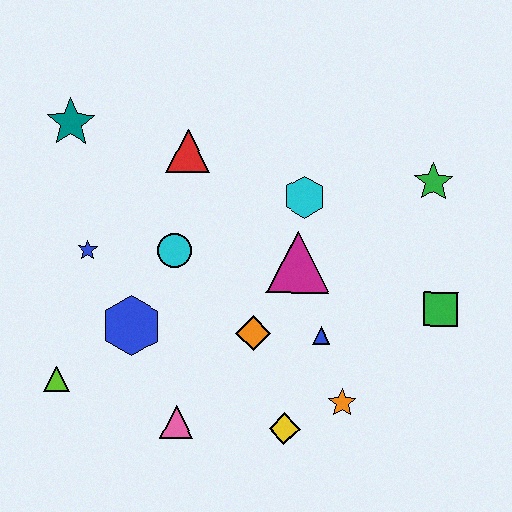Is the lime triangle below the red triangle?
Yes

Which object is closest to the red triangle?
The cyan circle is closest to the red triangle.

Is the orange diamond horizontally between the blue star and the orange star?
Yes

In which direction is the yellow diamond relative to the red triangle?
The yellow diamond is below the red triangle.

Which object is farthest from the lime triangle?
The green star is farthest from the lime triangle.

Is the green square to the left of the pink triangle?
No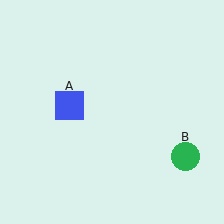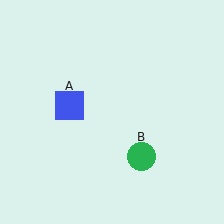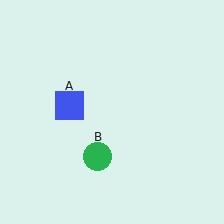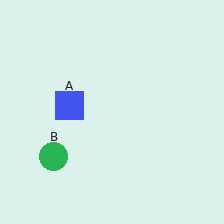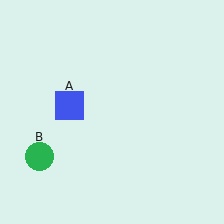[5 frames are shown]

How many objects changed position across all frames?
1 object changed position: green circle (object B).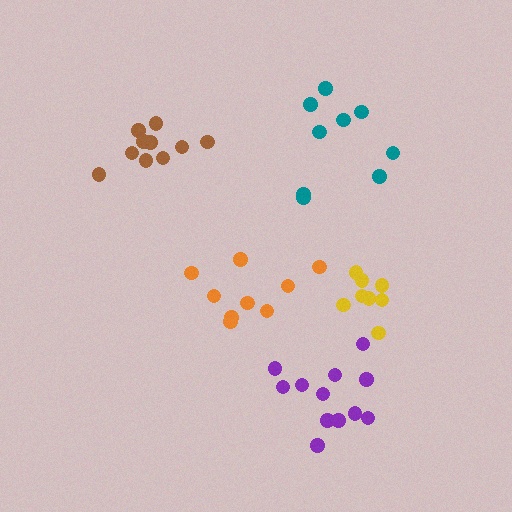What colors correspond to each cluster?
The clusters are colored: brown, yellow, orange, purple, teal.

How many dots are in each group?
Group 1: 10 dots, Group 2: 8 dots, Group 3: 9 dots, Group 4: 12 dots, Group 5: 9 dots (48 total).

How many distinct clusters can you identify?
There are 5 distinct clusters.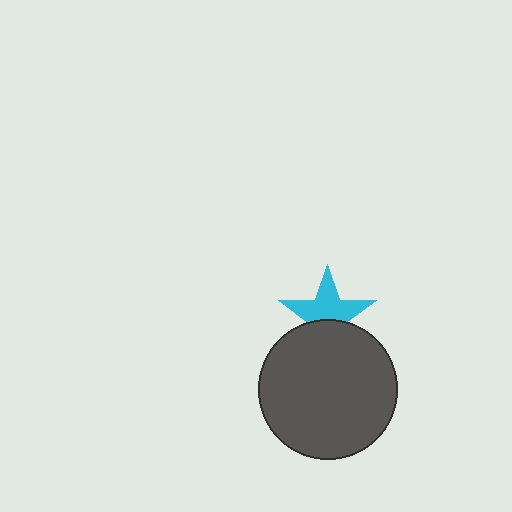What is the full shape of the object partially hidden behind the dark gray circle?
The partially hidden object is a cyan star.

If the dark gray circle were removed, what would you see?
You would see the complete cyan star.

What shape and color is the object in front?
The object in front is a dark gray circle.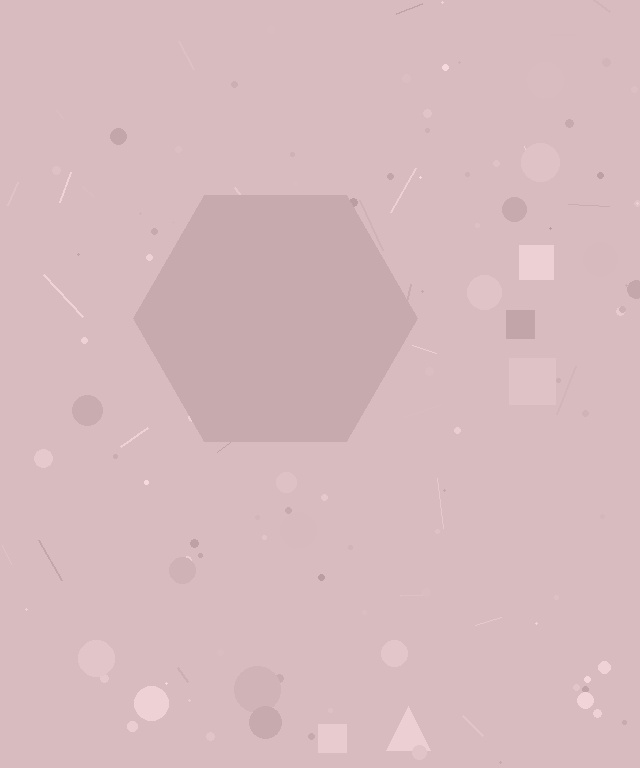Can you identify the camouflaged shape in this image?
The camouflaged shape is a hexagon.